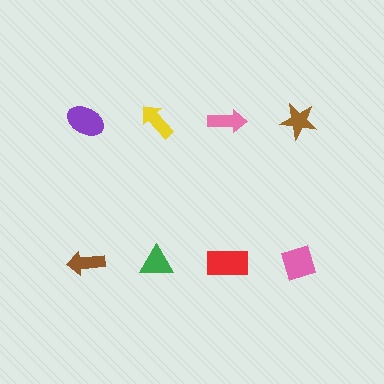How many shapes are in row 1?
4 shapes.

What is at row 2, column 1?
A brown arrow.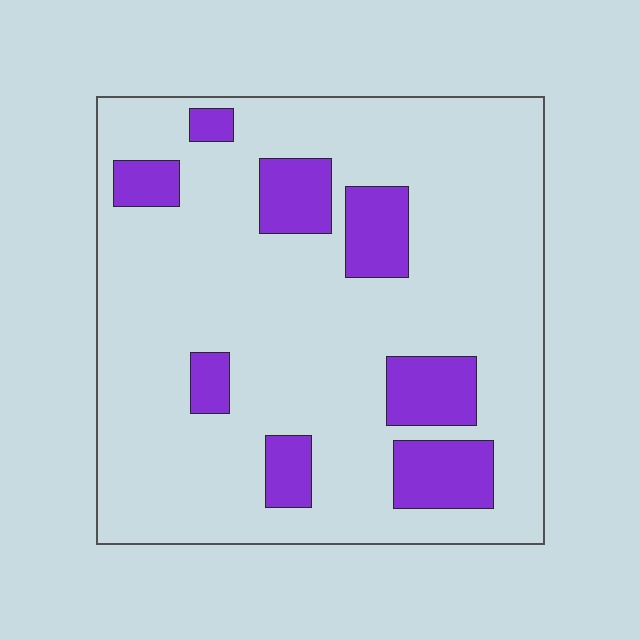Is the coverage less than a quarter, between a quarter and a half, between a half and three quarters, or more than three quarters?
Less than a quarter.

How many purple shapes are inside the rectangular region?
8.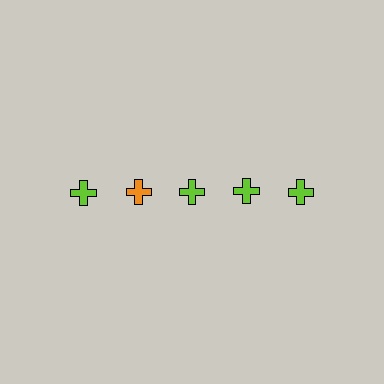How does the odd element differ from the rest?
It has a different color: orange instead of lime.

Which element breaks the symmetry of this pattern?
The orange cross in the top row, second from left column breaks the symmetry. All other shapes are lime crosses.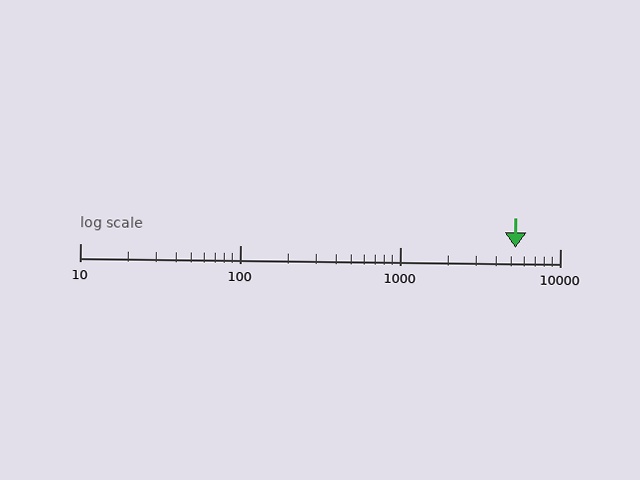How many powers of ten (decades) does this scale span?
The scale spans 3 decades, from 10 to 10000.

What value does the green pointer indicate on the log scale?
The pointer indicates approximately 5300.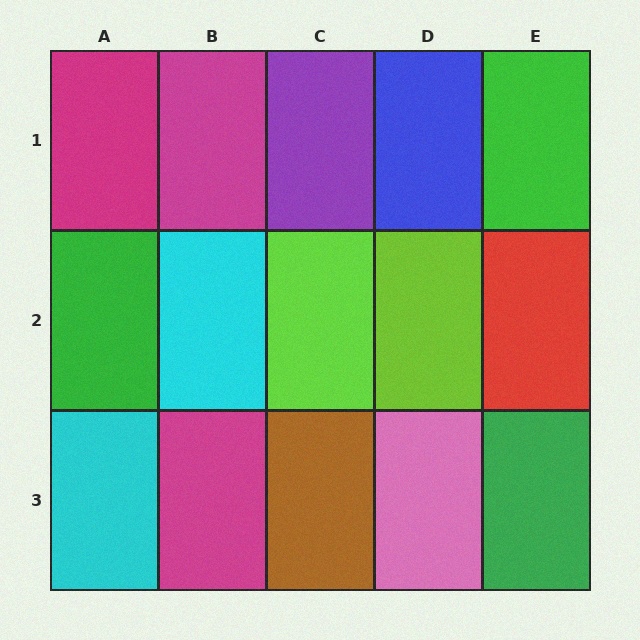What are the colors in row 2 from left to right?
Green, cyan, lime, lime, red.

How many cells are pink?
1 cell is pink.